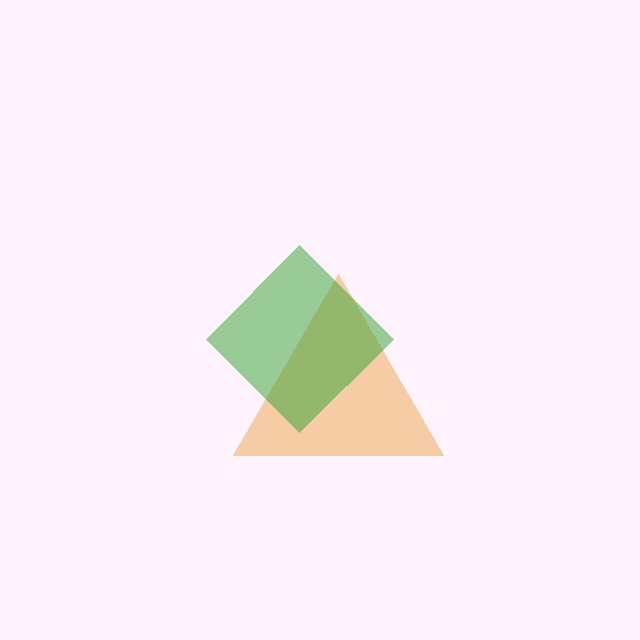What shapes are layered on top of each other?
The layered shapes are: an orange triangle, a green diamond.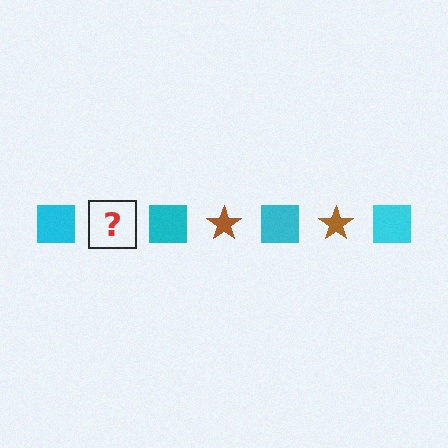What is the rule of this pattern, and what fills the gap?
The rule is that the pattern alternates between cyan square and brown star. The gap should be filled with a brown star.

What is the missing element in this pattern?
The missing element is a brown star.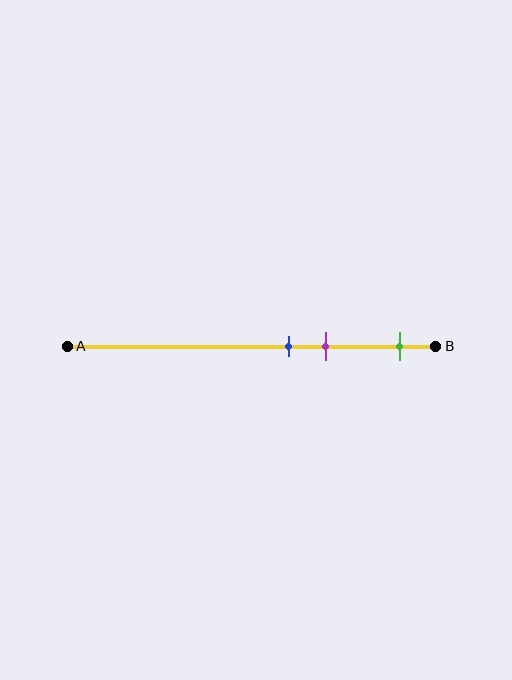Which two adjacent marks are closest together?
The blue and purple marks are the closest adjacent pair.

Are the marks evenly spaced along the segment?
No, the marks are not evenly spaced.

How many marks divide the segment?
There are 3 marks dividing the segment.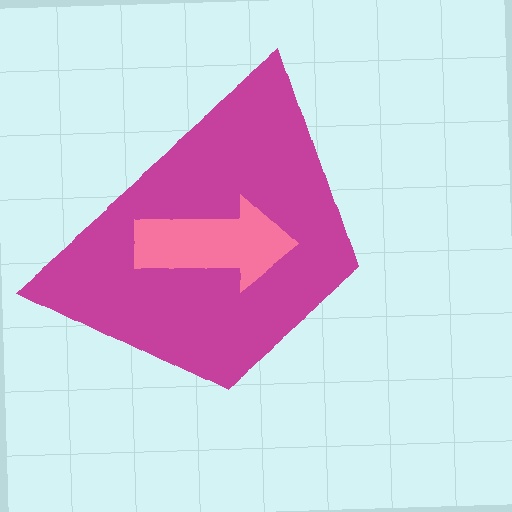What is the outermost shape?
The magenta trapezoid.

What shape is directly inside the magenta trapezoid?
The pink arrow.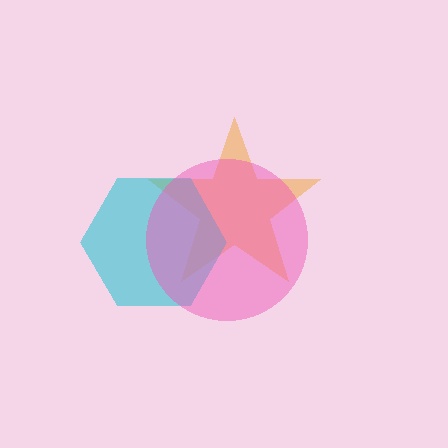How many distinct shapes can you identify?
There are 3 distinct shapes: an orange star, a cyan hexagon, a pink circle.